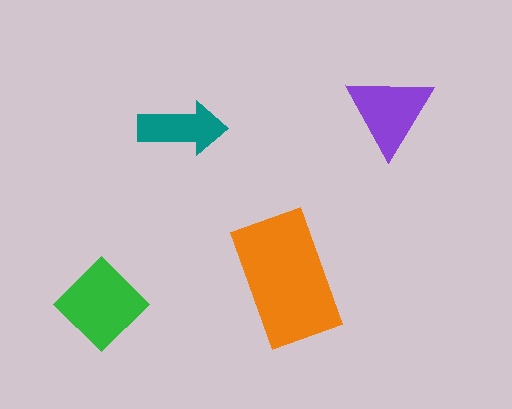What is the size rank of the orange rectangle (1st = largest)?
1st.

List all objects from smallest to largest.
The teal arrow, the purple triangle, the green diamond, the orange rectangle.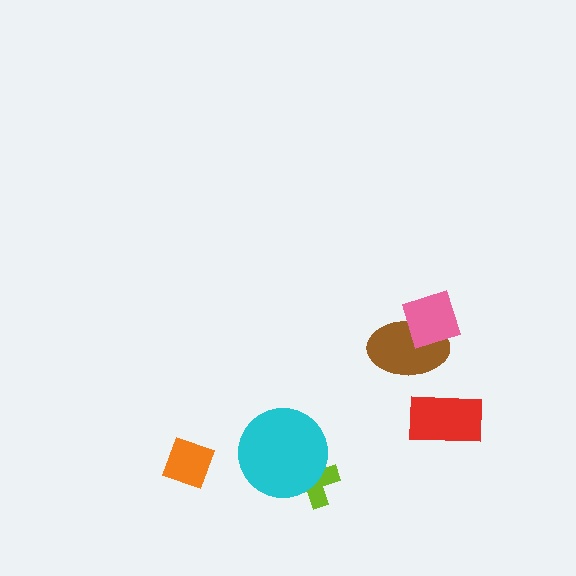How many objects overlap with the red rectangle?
0 objects overlap with the red rectangle.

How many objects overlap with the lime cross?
1 object overlaps with the lime cross.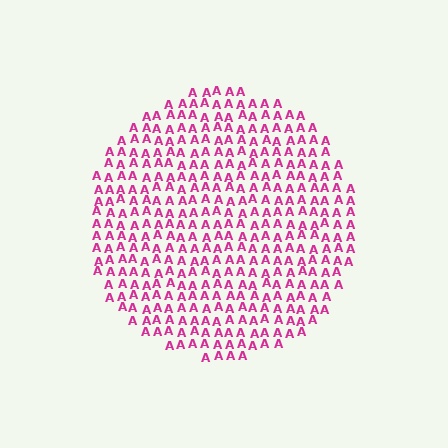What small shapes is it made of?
It is made of small letter A's.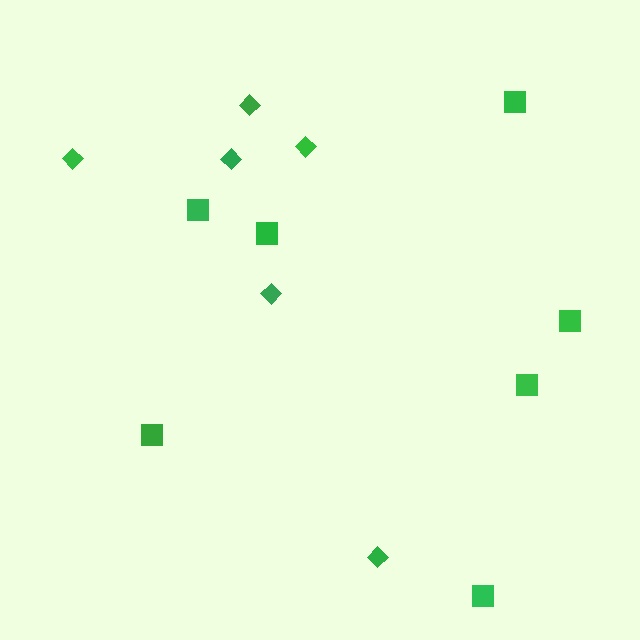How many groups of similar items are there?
There are 2 groups: one group of squares (7) and one group of diamonds (6).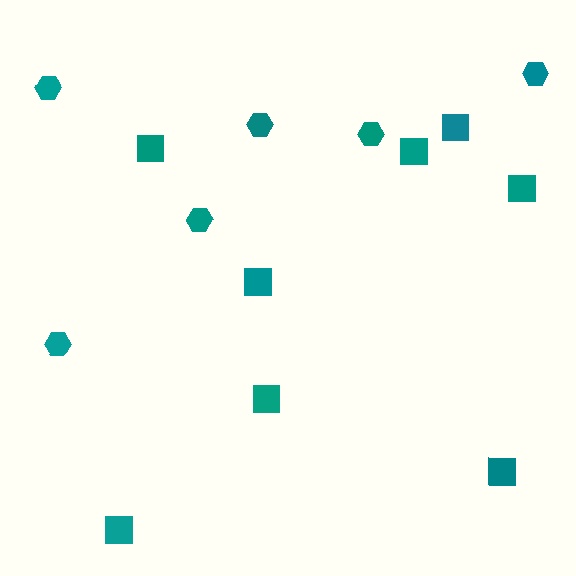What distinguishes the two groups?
There are 2 groups: one group of squares (8) and one group of hexagons (6).